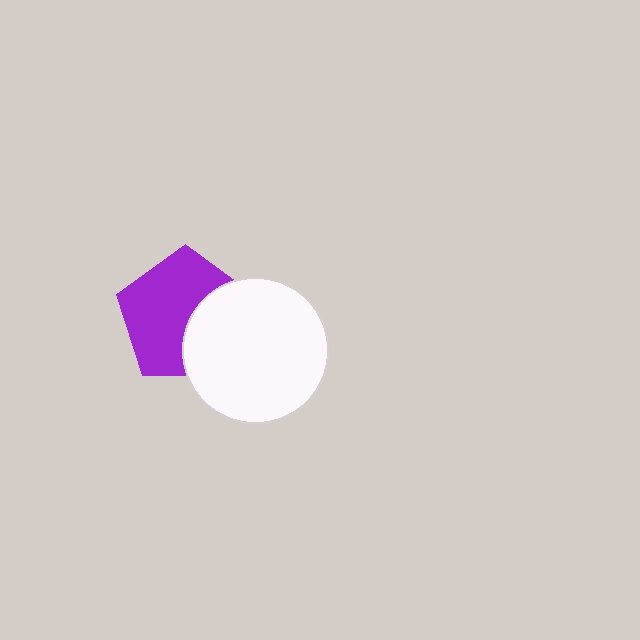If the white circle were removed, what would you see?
You would see the complete purple pentagon.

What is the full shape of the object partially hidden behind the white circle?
The partially hidden object is a purple pentagon.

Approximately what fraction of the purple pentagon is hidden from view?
Roughly 37% of the purple pentagon is hidden behind the white circle.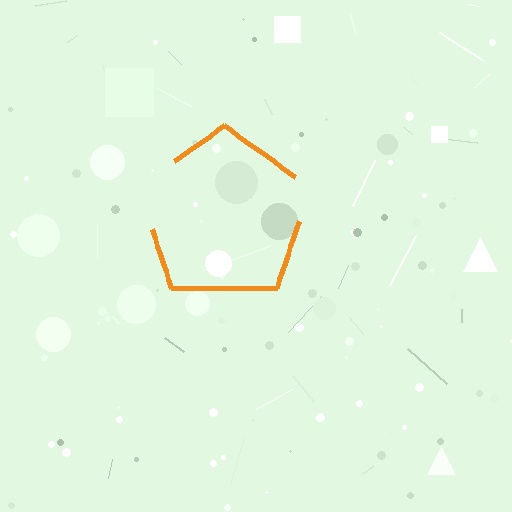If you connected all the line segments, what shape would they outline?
They would outline a pentagon.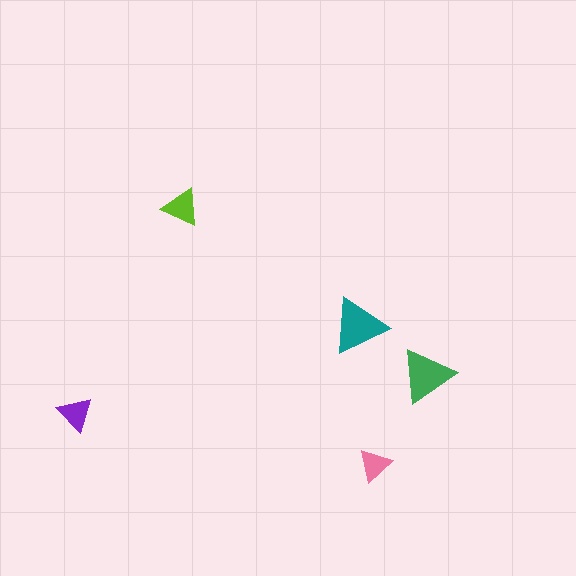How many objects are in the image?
There are 5 objects in the image.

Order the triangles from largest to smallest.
the teal one, the green one, the lime one, the purple one, the pink one.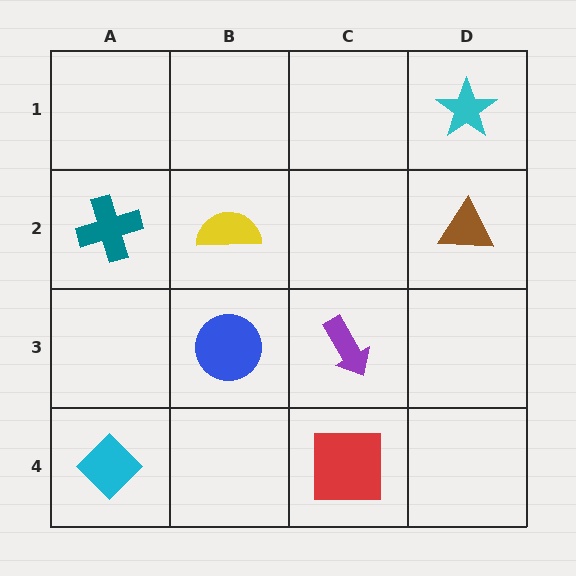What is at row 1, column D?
A cyan star.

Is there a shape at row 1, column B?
No, that cell is empty.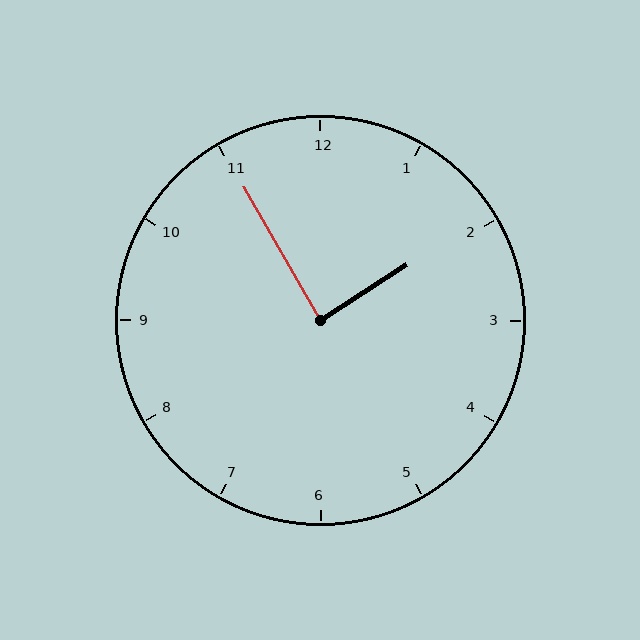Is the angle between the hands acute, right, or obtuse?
It is right.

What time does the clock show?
1:55.